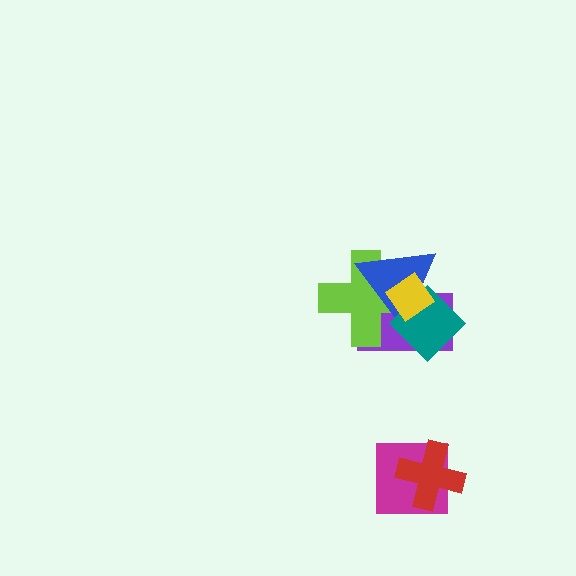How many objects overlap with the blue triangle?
4 objects overlap with the blue triangle.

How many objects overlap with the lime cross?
4 objects overlap with the lime cross.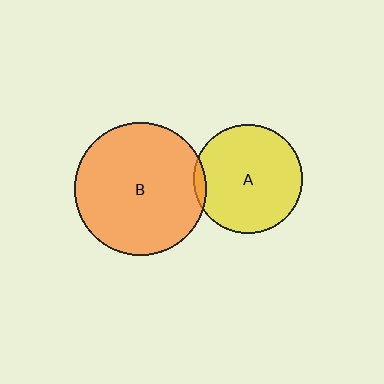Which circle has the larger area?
Circle B (orange).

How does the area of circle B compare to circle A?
Approximately 1.5 times.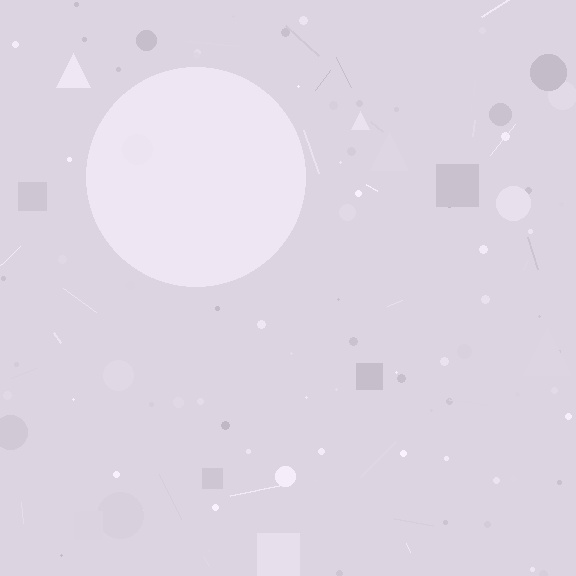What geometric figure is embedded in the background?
A circle is embedded in the background.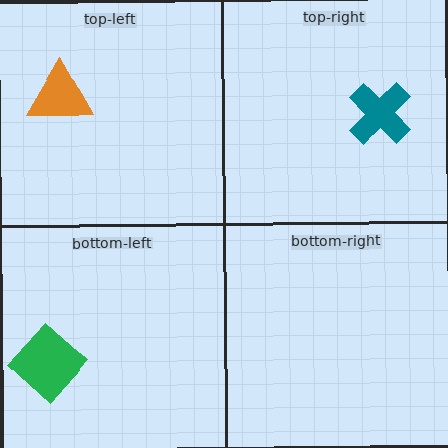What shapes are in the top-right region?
The teal cross.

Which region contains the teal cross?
The top-right region.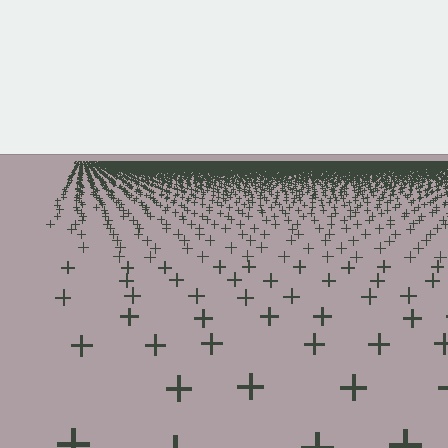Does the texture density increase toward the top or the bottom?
Density increases toward the top.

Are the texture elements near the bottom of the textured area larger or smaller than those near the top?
Larger. Near the bottom, elements are closer to the viewer and appear at a bigger on-screen size.